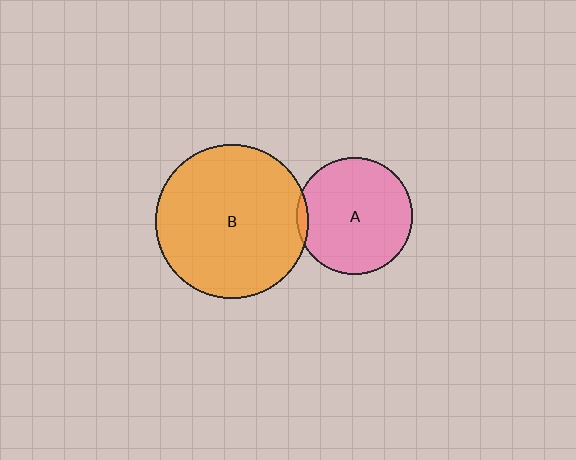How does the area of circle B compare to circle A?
Approximately 1.7 times.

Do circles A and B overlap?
Yes.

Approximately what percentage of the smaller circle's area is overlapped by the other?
Approximately 5%.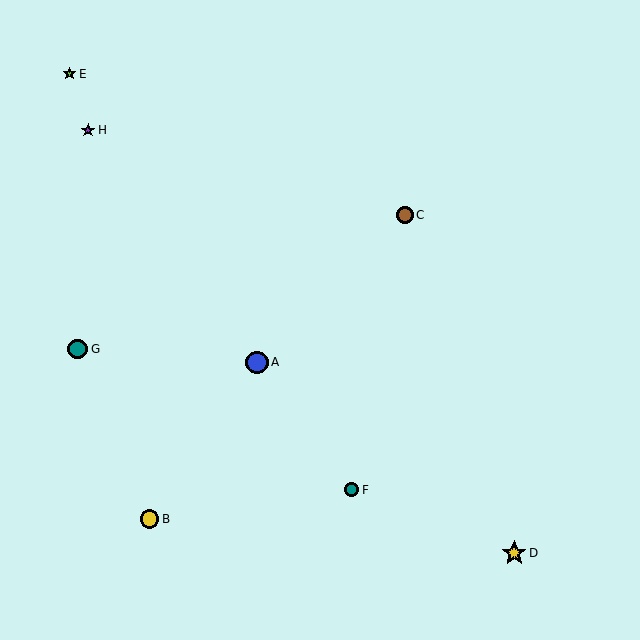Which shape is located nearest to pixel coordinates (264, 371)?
The blue circle (labeled A) at (257, 362) is nearest to that location.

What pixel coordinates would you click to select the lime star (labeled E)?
Click at (69, 74) to select the lime star E.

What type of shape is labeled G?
Shape G is a teal circle.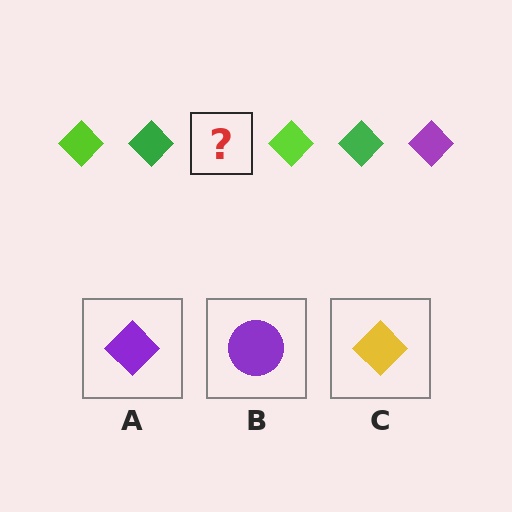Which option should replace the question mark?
Option A.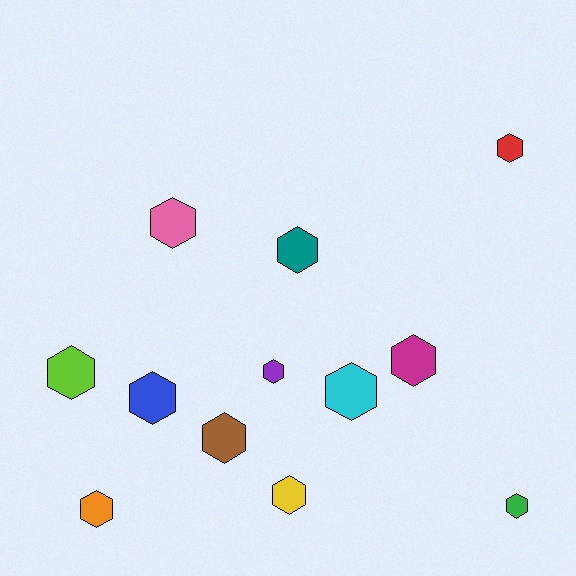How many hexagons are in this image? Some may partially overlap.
There are 12 hexagons.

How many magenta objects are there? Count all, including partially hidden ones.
There is 1 magenta object.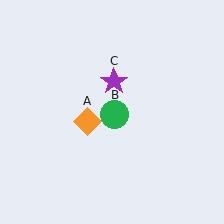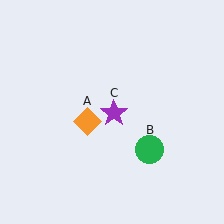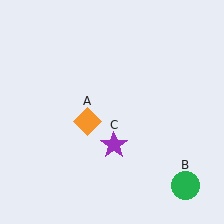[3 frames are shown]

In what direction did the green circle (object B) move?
The green circle (object B) moved down and to the right.